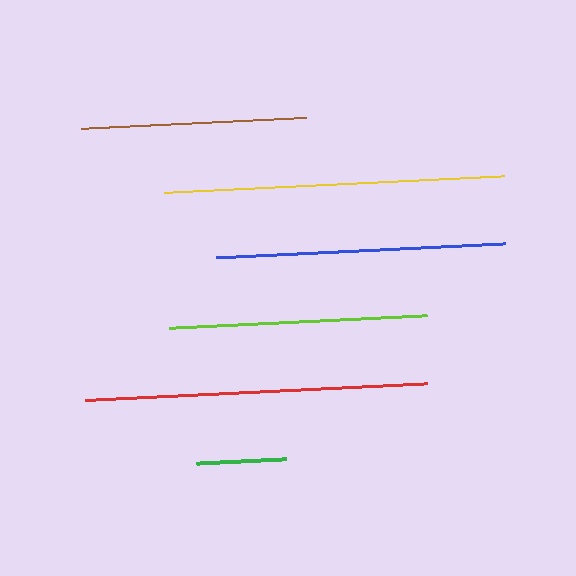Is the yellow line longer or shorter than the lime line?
The yellow line is longer than the lime line.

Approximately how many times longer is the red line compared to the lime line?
The red line is approximately 1.3 times the length of the lime line.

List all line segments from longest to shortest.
From longest to shortest: red, yellow, blue, lime, brown, green.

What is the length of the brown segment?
The brown segment is approximately 225 pixels long.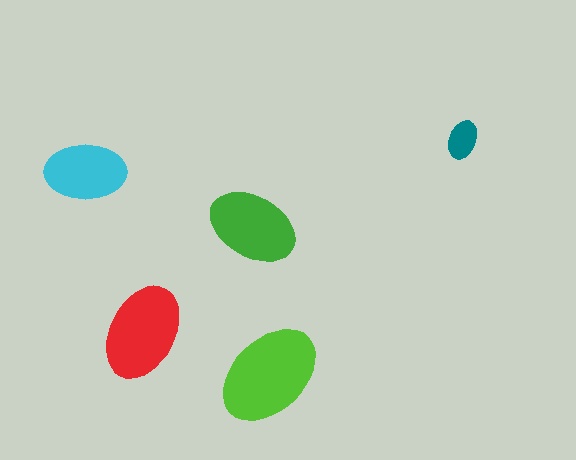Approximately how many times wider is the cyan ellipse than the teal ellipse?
About 2 times wider.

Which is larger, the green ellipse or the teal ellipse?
The green one.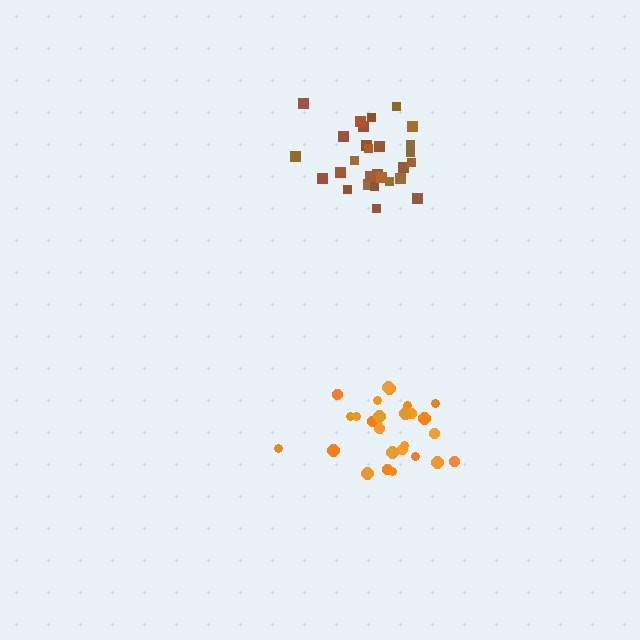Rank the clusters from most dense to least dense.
brown, orange.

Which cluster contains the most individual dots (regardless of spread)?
Brown (29).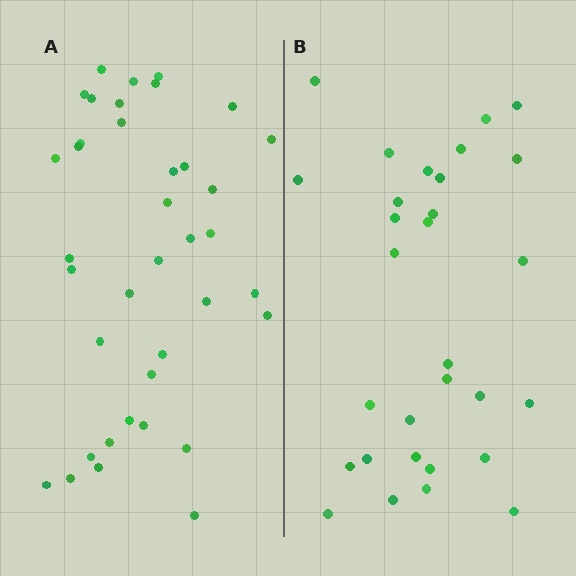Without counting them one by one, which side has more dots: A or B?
Region A (the left region) has more dots.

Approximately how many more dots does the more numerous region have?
Region A has roughly 8 or so more dots than region B.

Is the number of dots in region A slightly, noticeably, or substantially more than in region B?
Region A has noticeably more, but not dramatically so. The ratio is roughly 1.3 to 1.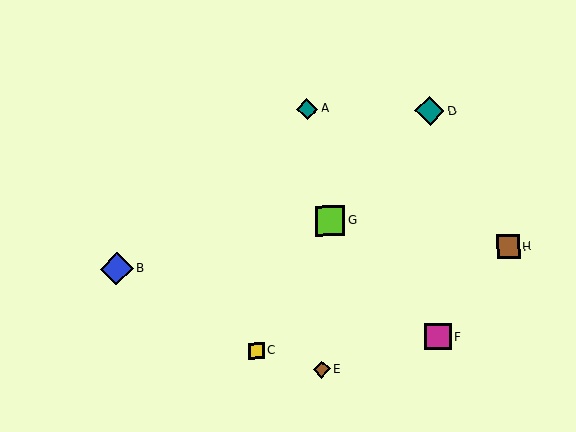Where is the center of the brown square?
The center of the brown square is at (508, 246).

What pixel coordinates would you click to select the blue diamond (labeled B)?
Click at (116, 269) to select the blue diamond B.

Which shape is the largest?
The blue diamond (labeled B) is the largest.